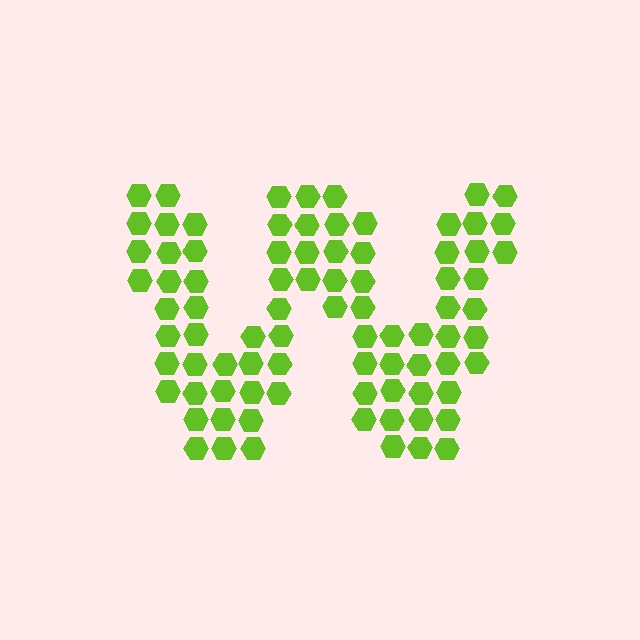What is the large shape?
The large shape is the letter W.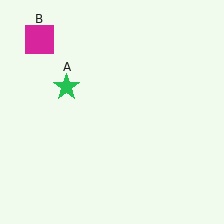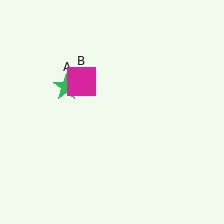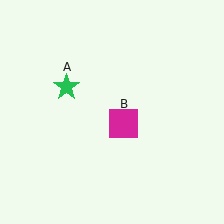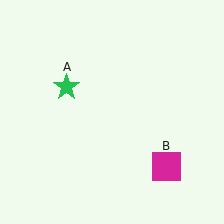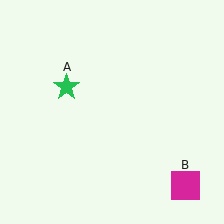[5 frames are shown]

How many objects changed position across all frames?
1 object changed position: magenta square (object B).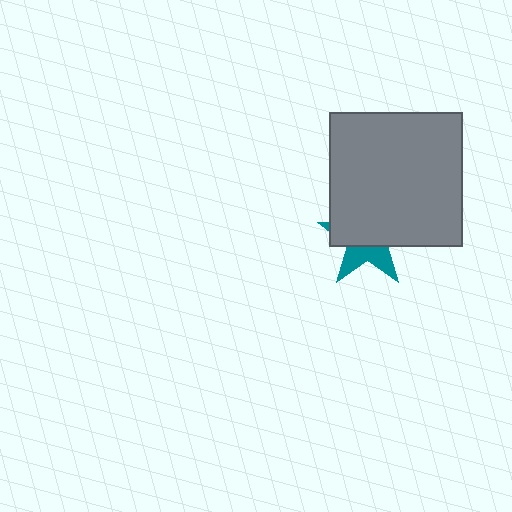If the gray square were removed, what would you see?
You would see the complete teal star.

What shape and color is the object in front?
The object in front is a gray square.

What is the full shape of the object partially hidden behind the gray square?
The partially hidden object is a teal star.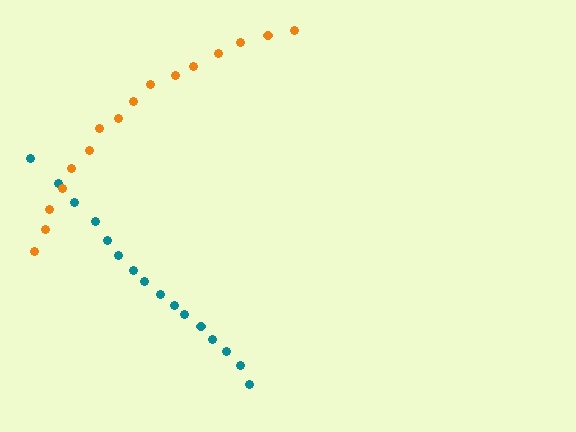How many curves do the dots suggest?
There are 2 distinct paths.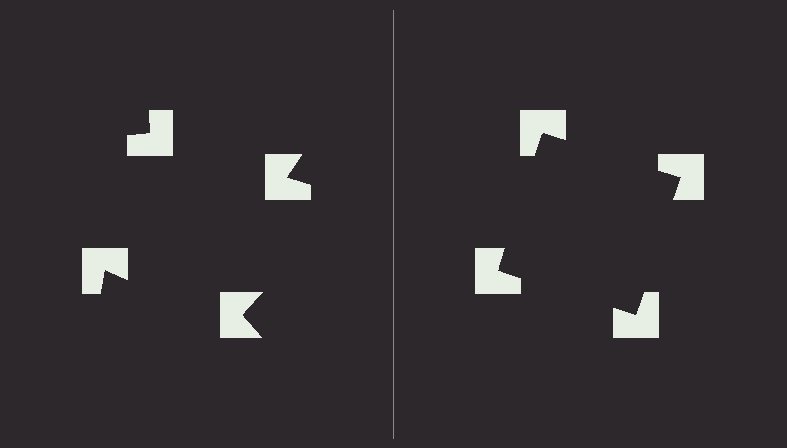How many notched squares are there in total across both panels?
8 — 4 on each side.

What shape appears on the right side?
An illusory square.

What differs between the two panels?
The notched squares are positioned identically on both sides; only the wedge orientations differ. On the right they align to a square; on the left they are misaligned.